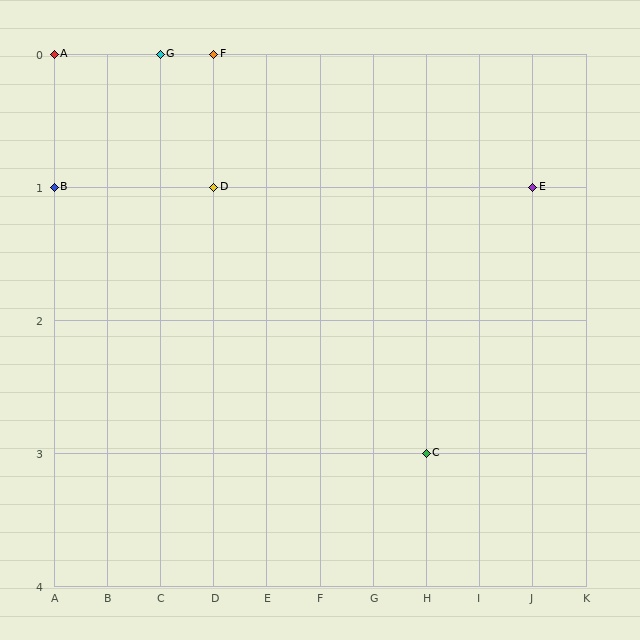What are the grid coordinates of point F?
Point F is at grid coordinates (D, 0).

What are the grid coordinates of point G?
Point G is at grid coordinates (C, 0).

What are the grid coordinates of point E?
Point E is at grid coordinates (J, 1).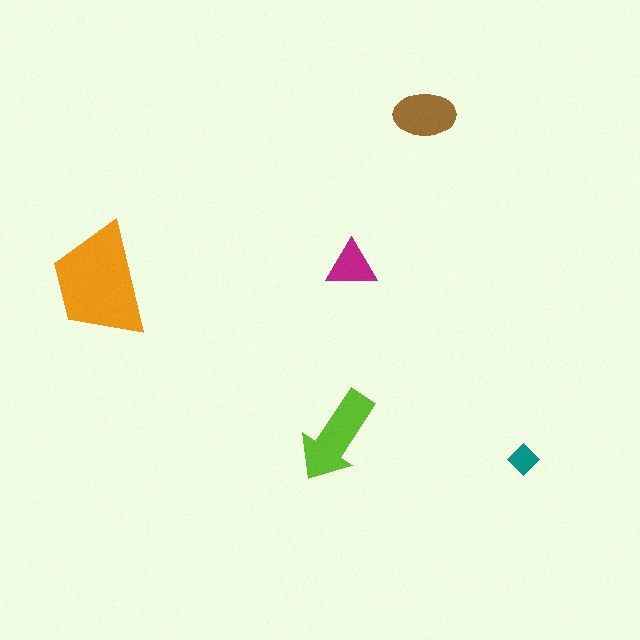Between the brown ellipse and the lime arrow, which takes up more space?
The lime arrow.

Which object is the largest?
The orange trapezoid.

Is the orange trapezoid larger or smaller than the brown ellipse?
Larger.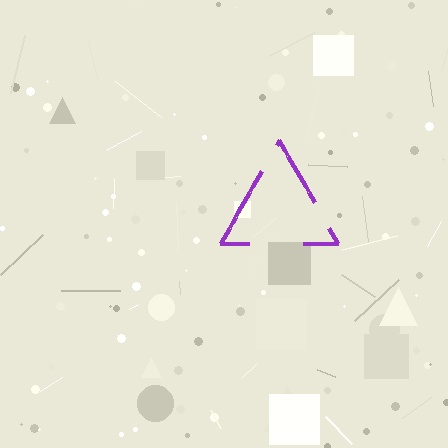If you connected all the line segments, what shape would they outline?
They would outline a triangle.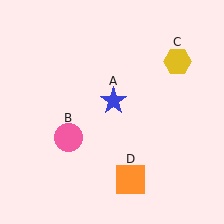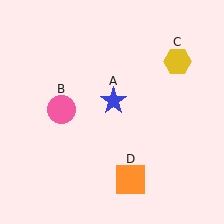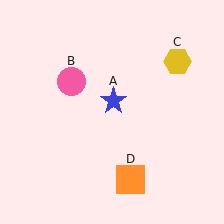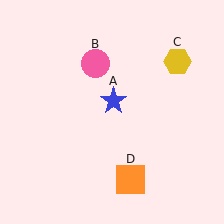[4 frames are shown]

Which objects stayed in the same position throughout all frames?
Blue star (object A) and yellow hexagon (object C) and orange square (object D) remained stationary.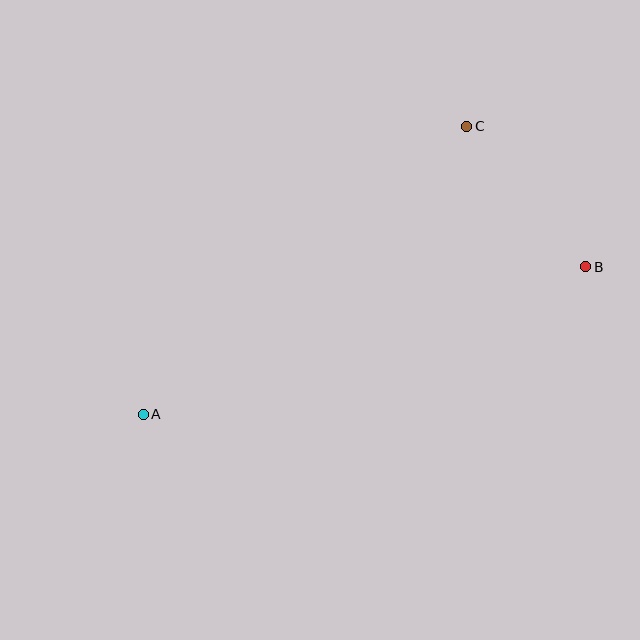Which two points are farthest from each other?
Points A and B are farthest from each other.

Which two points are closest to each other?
Points B and C are closest to each other.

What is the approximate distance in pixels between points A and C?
The distance between A and C is approximately 433 pixels.